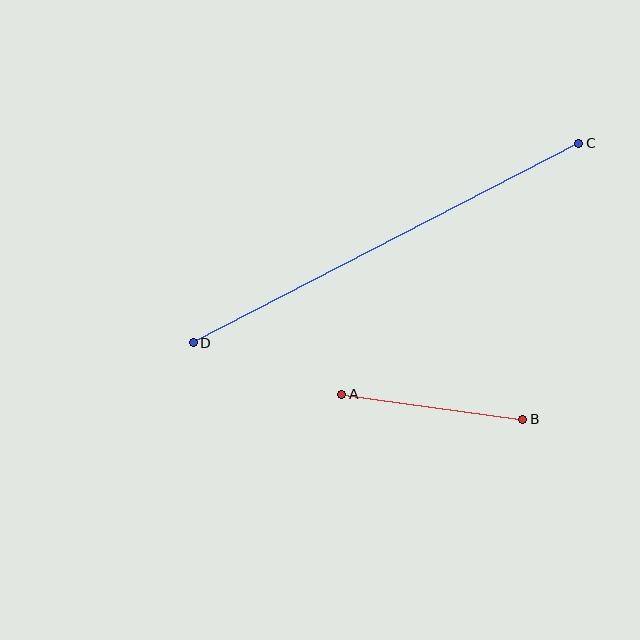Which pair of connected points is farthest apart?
Points C and D are farthest apart.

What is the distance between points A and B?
The distance is approximately 183 pixels.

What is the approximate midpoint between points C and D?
The midpoint is at approximately (386, 243) pixels.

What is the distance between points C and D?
The distance is approximately 434 pixels.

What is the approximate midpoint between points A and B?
The midpoint is at approximately (432, 407) pixels.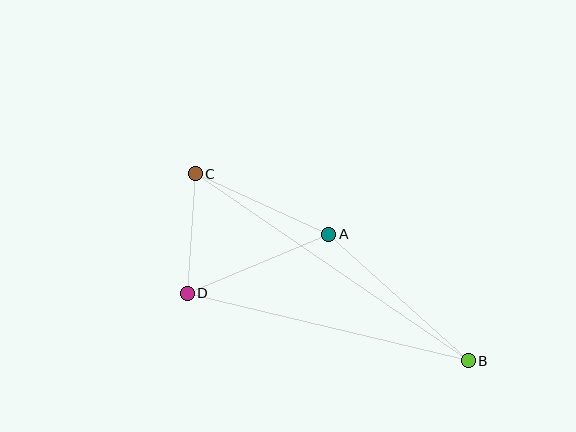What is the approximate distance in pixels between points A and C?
The distance between A and C is approximately 147 pixels.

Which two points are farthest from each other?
Points B and C are farthest from each other.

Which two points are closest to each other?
Points C and D are closest to each other.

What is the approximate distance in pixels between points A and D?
The distance between A and D is approximately 154 pixels.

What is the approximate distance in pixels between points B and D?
The distance between B and D is approximately 289 pixels.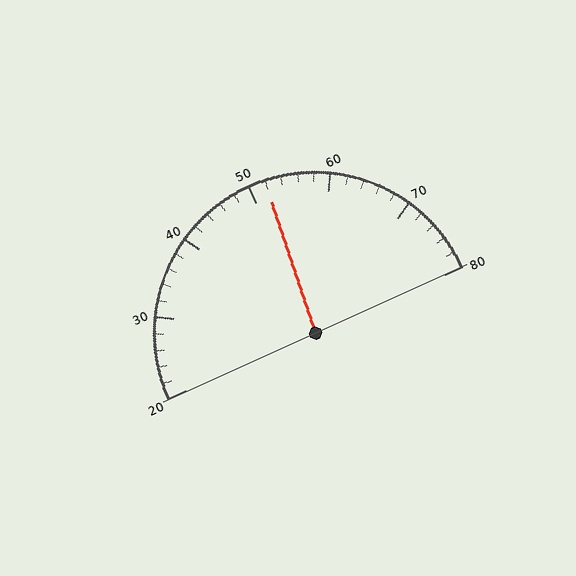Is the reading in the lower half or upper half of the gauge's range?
The reading is in the upper half of the range (20 to 80).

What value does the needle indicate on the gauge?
The needle indicates approximately 52.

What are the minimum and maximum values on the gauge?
The gauge ranges from 20 to 80.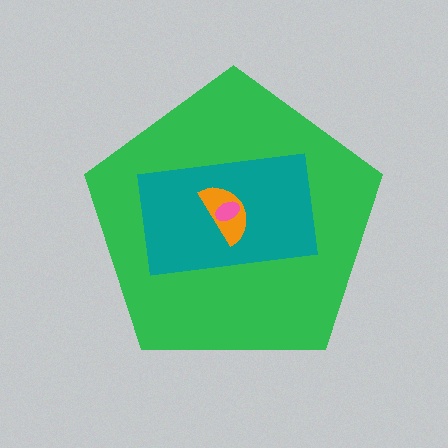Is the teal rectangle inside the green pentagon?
Yes.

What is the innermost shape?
The pink ellipse.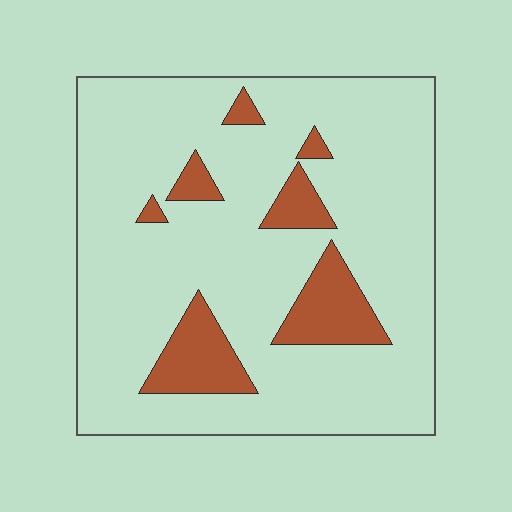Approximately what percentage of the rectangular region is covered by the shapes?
Approximately 15%.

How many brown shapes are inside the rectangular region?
7.